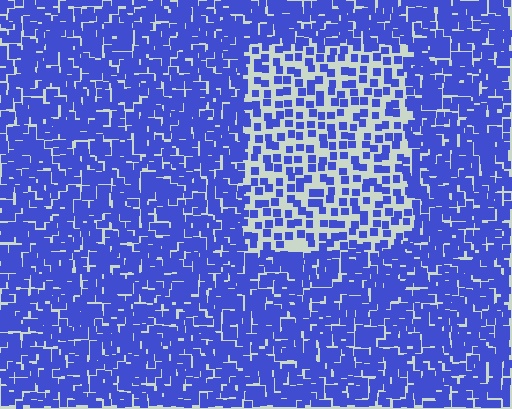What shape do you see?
I see a rectangle.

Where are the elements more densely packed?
The elements are more densely packed outside the rectangle boundary.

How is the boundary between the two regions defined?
The boundary is defined by a change in element density (approximately 2.2x ratio). All elements are the same color, size, and shape.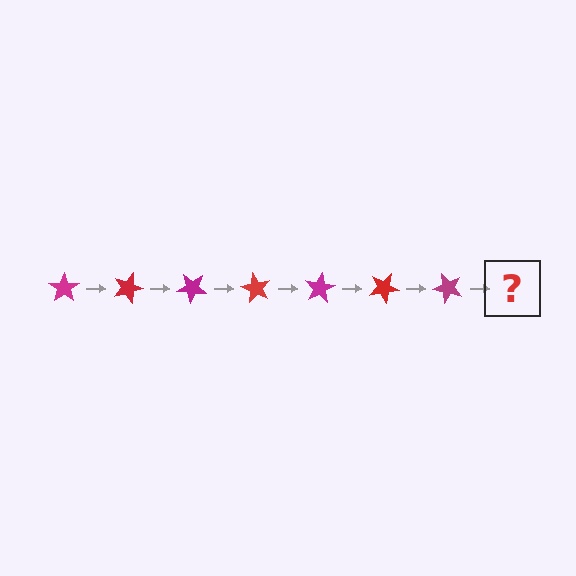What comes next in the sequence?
The next element should be a red star, rotated 140 degrees from the start.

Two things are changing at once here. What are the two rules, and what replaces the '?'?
The two rules are that it rotates 20 degrees each step and the color cycles through magenta and red. The '?' should be a red star, rotated 140 degrees from the start.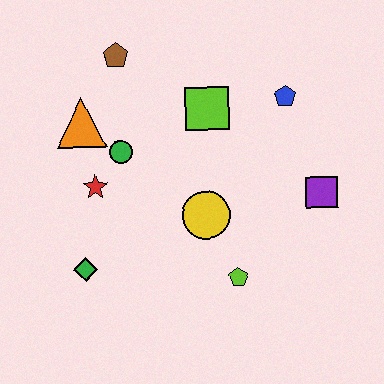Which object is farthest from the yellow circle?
The brown pentagon is farthest from the yellow circle.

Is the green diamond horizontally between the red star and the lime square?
No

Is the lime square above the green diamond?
Yes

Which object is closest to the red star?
The green circle is closest to the red star.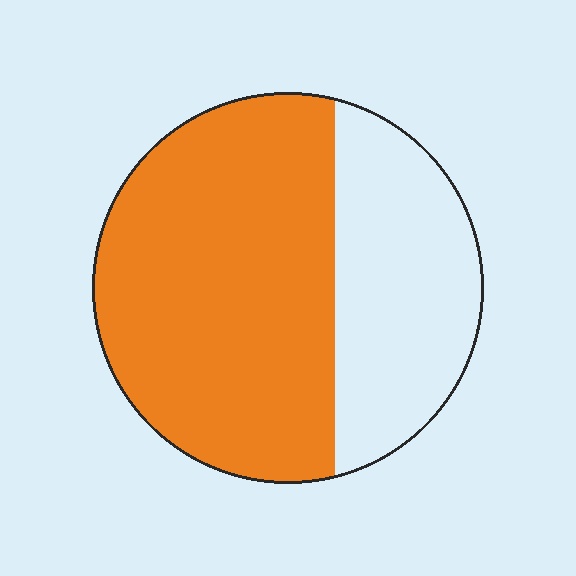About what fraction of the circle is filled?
About two thirds (2/3).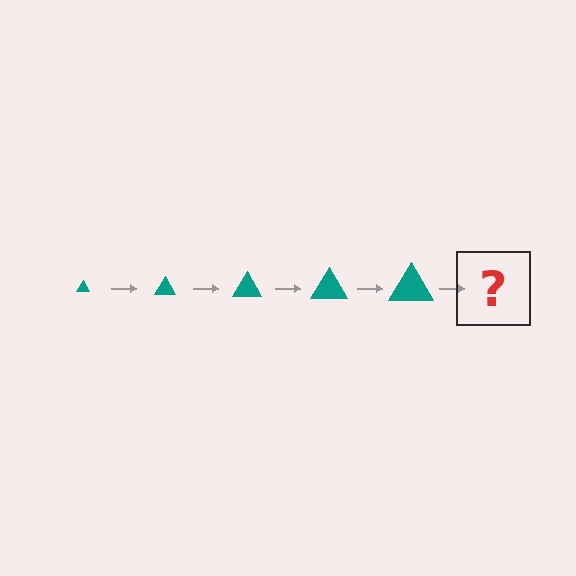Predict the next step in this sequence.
The next step is a teal triangle, larger than the previous one.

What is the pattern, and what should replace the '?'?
The pattern is that the triangle gets progressively larger each step. The '?' should be a teal triangle, larger than the previous one.